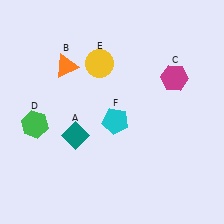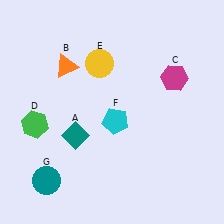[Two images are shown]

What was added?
A teal circle (G) was added in Image 2.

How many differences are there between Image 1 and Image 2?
There is 1 difference between the two images.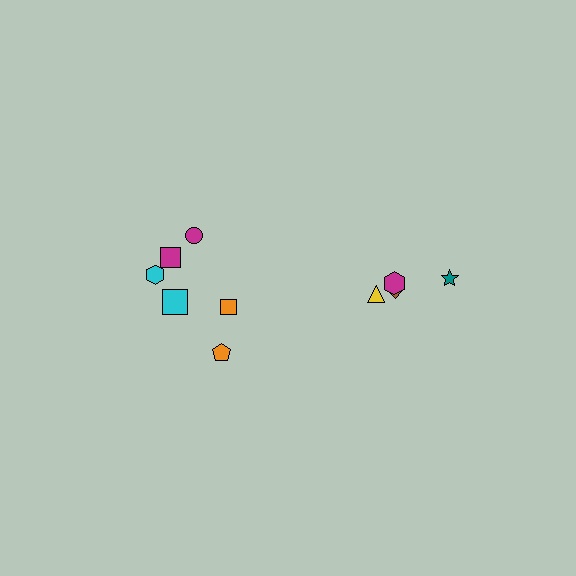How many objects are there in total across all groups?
There are 10 objects.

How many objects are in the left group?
There are 6 objects.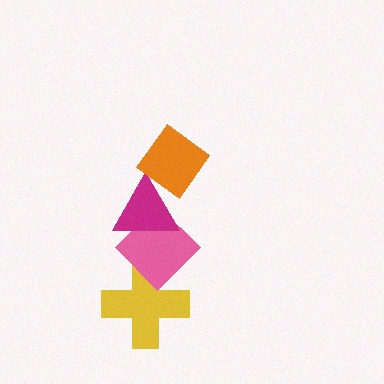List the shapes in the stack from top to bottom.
From top to bottom: the orange diamond, the magenta triangle, the pink diamond, the yellow cross.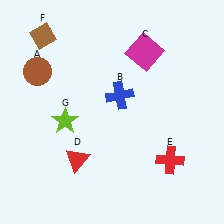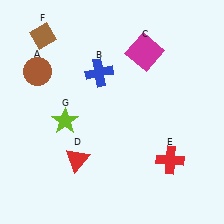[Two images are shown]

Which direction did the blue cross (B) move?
The blue cross (B) moved up.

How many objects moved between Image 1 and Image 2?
1 object moved between the two images.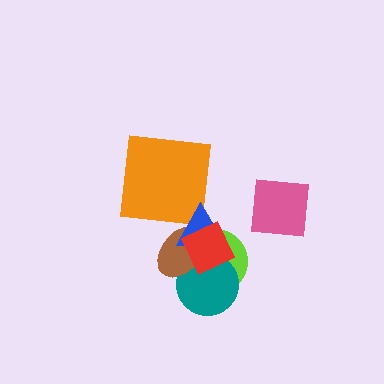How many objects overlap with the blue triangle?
4 objects overlap with the blue triangle.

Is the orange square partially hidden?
Yes, it is partially covered by another shape.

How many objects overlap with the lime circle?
4 objects overlap with the lime circle.